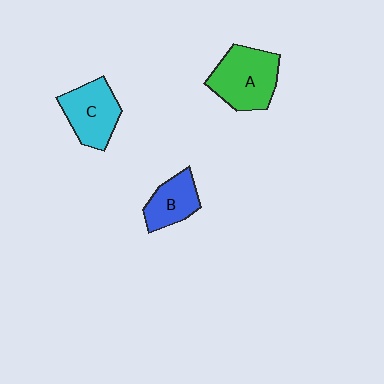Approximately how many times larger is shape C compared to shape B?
Approximately 1.3 times.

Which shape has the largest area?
Shape A (green).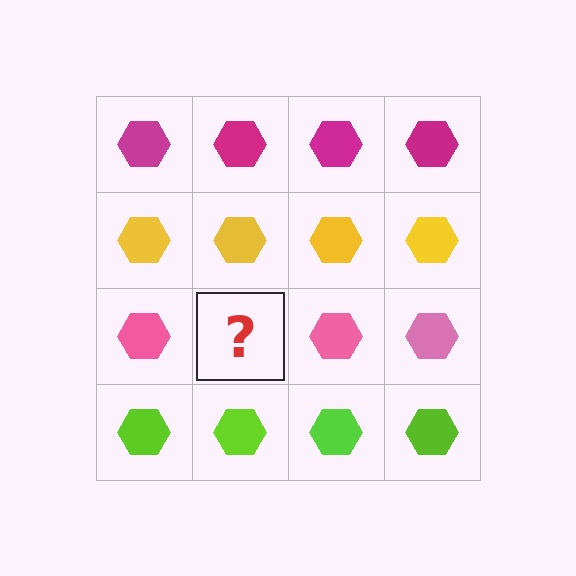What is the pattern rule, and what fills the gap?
The rule is that each row has a consistent color. The gap should be filled with a pink hexagon.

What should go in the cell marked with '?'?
The missing cell should contain a pink hexagon.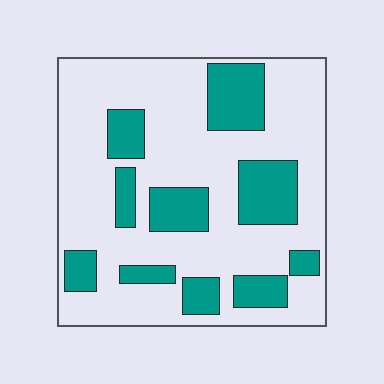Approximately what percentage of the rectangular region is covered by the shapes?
Approximately 30%.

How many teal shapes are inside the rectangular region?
10.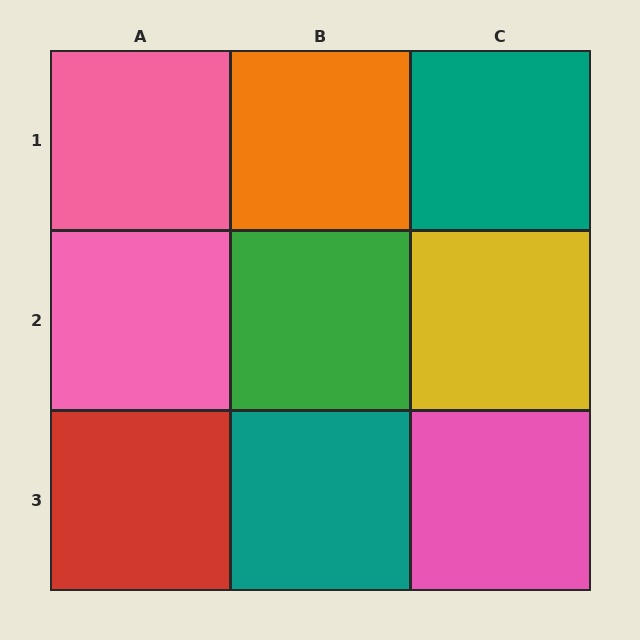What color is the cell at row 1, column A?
Pink.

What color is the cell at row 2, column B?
Green.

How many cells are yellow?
1 cell is yellow.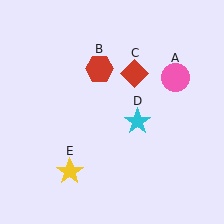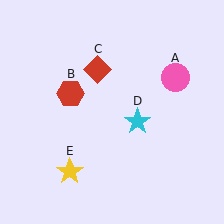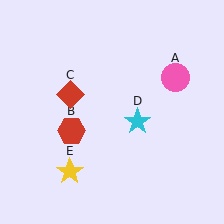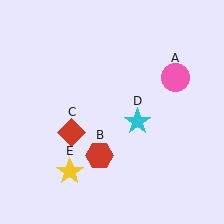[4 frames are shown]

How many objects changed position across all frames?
2 objects changed position: red hexagon (object B), red diamond (object C).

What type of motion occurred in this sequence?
The red hexagon (object B), red diamond (object C) rotated counterclockwise around the center of the scene.